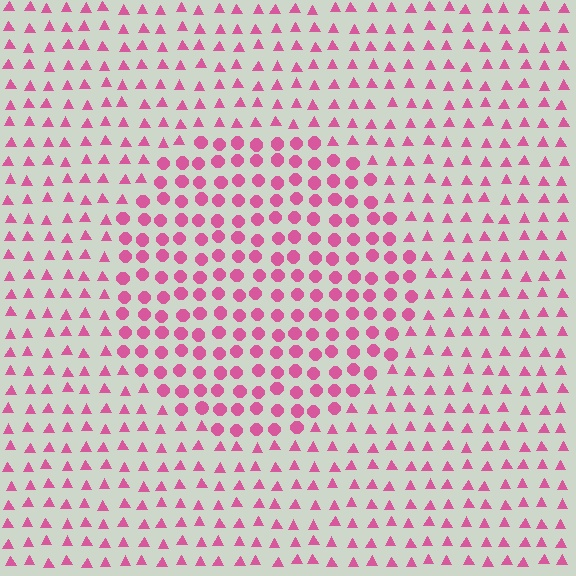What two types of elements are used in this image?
The image uses circles inside the circle region and triangles outside it.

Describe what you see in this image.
The image is filled with small pink elements arranged in a uniform grid. A circle-shaped region contains circles, while the surrounding area contains triangles. The boundary is defined purely by the change in element shape.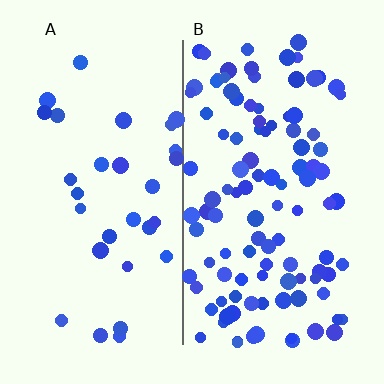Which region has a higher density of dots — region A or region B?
B (the right).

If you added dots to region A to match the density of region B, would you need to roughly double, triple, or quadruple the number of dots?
Approximately triple.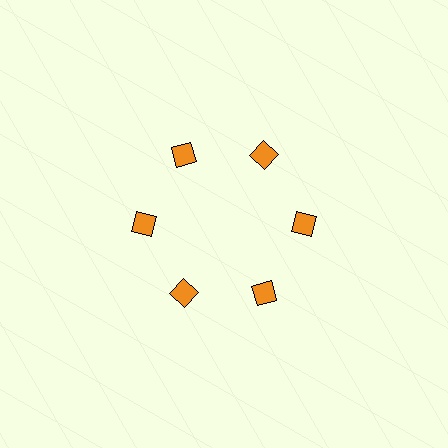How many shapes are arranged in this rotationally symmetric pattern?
There are 6 shapes, arranged in 6 groups of 1.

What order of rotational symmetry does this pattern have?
This pattern has 6-fold rotational symmetry.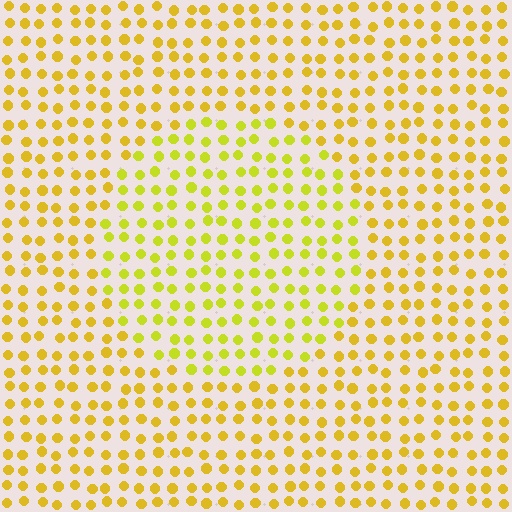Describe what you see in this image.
The image is filled with small yellow elements in a uniform arrangement. A circle-shaped region is visible where the elements are tinted to a slightly different hue, forming a subtle color boundary.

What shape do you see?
I see a circle.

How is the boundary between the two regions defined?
The boundary is defined purely by a slight shift in hue (about 20 degrees). Spacing, size, and orientation are identical on both sides.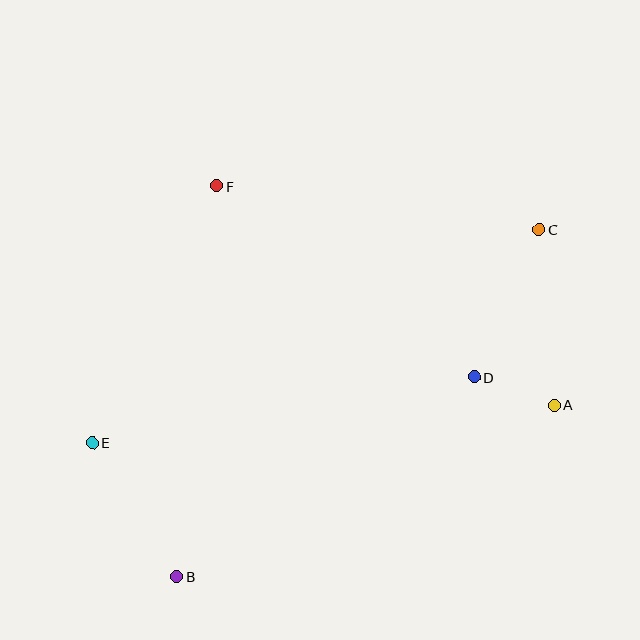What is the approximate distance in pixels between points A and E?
The distance between A and E is approximately 463 pixels.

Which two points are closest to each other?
Points A and D are closest to each other.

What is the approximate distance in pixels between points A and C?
The distance between A and C is approximately 176 pixels.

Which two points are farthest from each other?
Points B and C are farthest from each other.